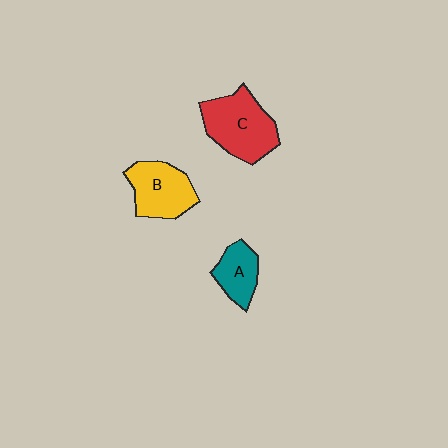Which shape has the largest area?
Shape C (red).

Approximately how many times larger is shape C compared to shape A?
Approximately 1.8 times.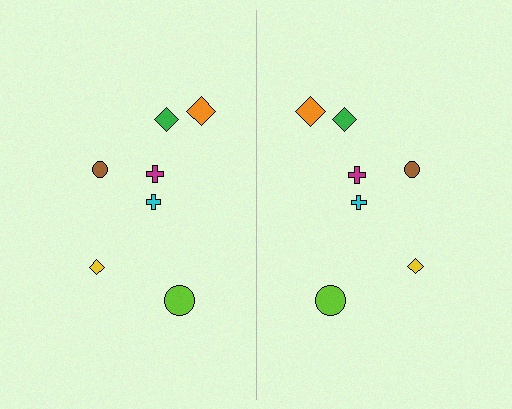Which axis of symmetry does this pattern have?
The pattern has a vertical axis of symmetry running through the center of the image.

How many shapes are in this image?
There are 14 shapes in this image.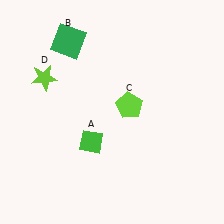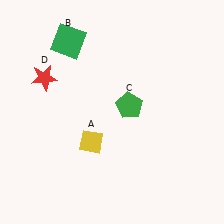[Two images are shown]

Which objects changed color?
A changed from green to yellow. C changed from lime to green. D changed from lime to red.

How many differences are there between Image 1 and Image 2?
There are 3 differences between the two images.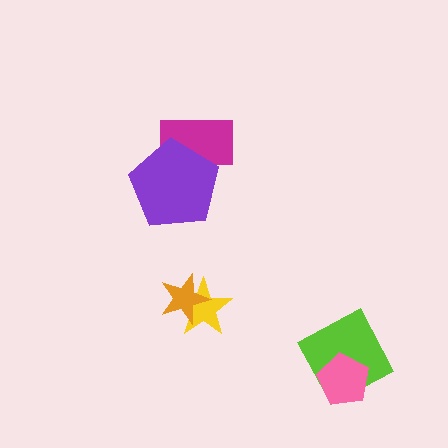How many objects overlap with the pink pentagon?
1 object overlaps with the pink pentagon.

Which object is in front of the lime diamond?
The pink pentagon is in front of the lime diamond.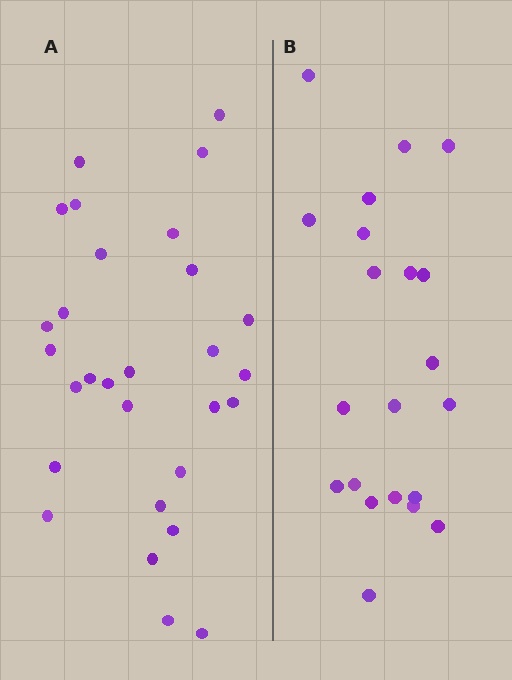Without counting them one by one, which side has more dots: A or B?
Region A (the left region) has more dots.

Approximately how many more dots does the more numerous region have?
Region A has roughly 8 or so more dots than region B.